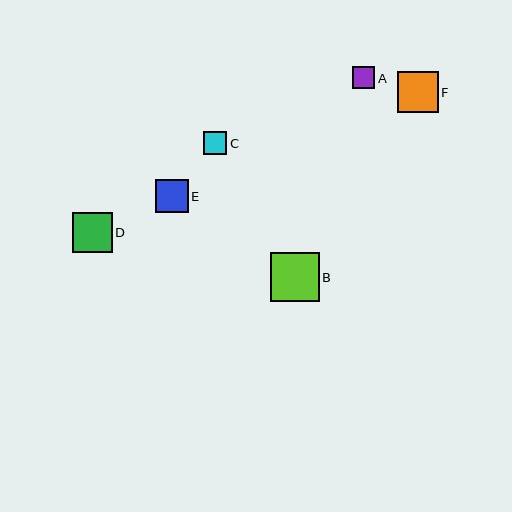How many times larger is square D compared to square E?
Square D is approximately 1.2 times the size of square E.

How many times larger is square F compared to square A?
Square F is approximately 1.9 times the size of square A.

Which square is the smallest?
Square A is the smallest with a size of approximately 22 pixels.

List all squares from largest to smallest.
From largest to smallest: B, F, D, E, C, A.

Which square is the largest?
Square B is the largest with a size of approximately 49 pixels.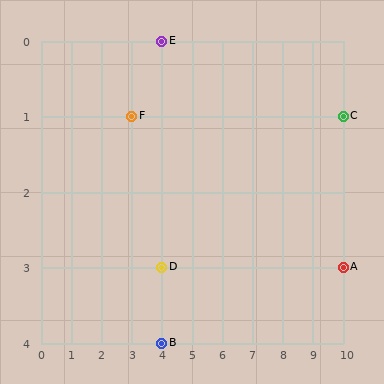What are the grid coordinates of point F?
Point F is at grid coordinates (3, 1).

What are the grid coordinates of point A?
Point A is at grid coordinates (10, 3).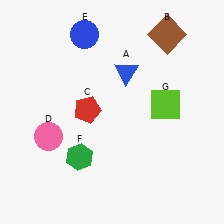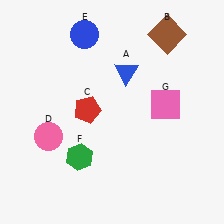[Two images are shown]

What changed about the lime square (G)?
In Image 1, G is lime. In Image 2, it changed to pink.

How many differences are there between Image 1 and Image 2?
There is 1 difference between the two images.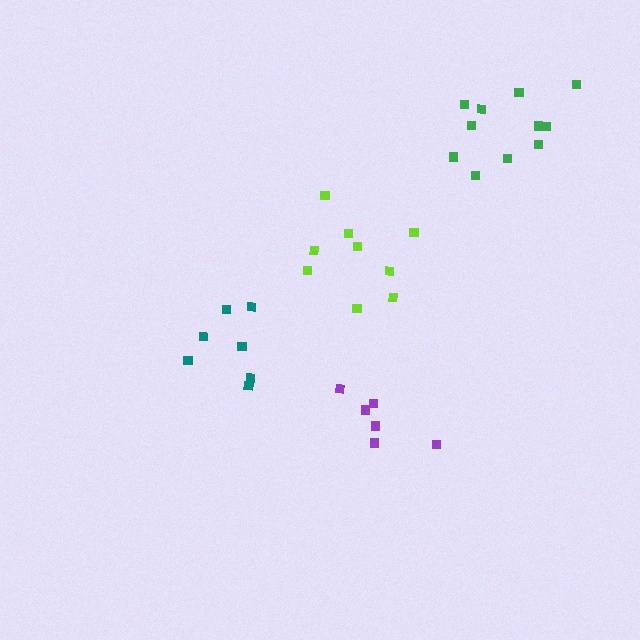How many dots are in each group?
Group 1: 6 dots, Group 2: 9 dots, Group 3: 11 dots, Group 4: 7 dots (33 total).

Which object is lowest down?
The purple cluster is bottommost.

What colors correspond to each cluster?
The clusters are colored: purple, lime, green, teal.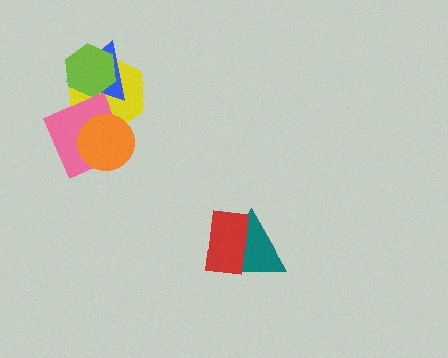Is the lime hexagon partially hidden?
Yes, it is partially covered by another shape.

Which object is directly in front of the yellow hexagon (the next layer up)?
The blue triangle is directly in front of the yellow hexagon.